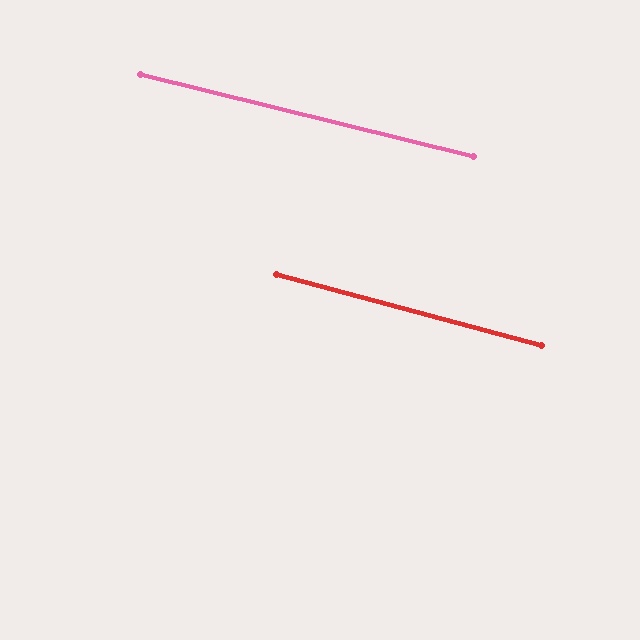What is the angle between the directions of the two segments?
Approximately 1 degree.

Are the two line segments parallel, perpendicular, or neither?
Parallel — their directions differ by only 1.2°.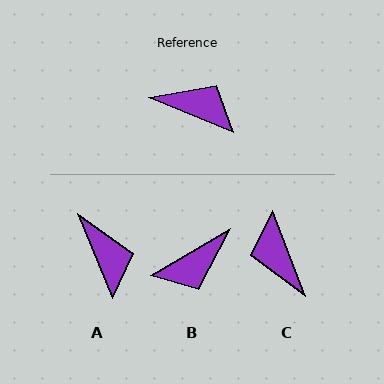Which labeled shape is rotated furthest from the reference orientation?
C, about 134 degrees away.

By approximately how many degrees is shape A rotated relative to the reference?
Approximately 46 degrees clockwise.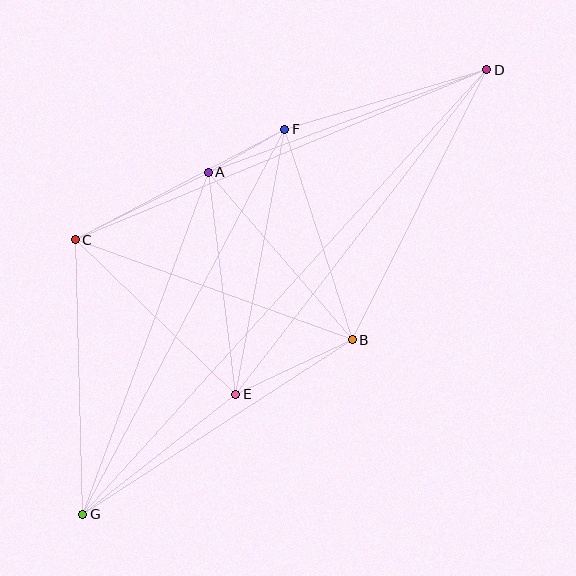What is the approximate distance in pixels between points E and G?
The distance between E and G is approximately 194 pixels.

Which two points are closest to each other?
Points A and F are closest to each other.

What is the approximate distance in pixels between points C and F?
The distance between C and F is approximately 237 pixels.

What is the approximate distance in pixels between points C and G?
The distance between C and G is approximately 275 pixels.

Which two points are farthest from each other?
Points D and G are farthest from each other.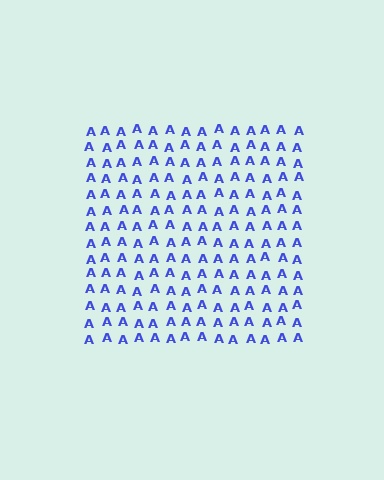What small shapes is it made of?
It is made of small letter A's.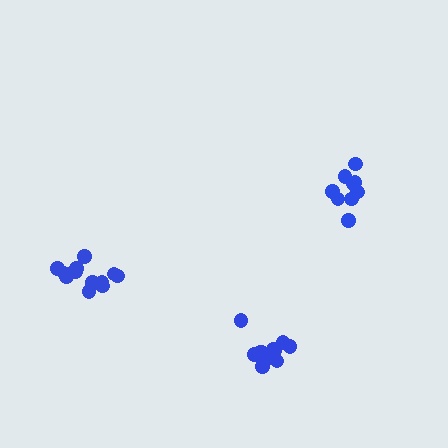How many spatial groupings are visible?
There are 3 spatial groupings.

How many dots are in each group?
Group 1: 9 dots, Group 2: 12 dots, Group 3: 13 dots (34 total).